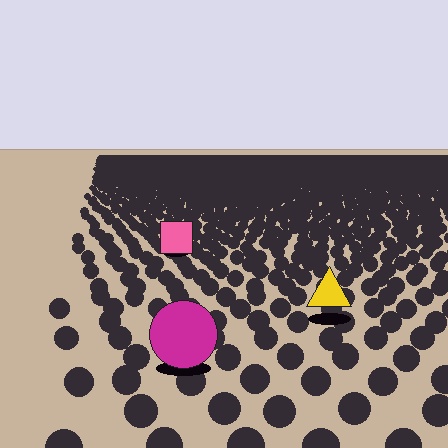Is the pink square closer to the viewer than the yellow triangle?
No. The yellow triangle is closer — you can tell from the texture gradient: the ground texture is coarser near it.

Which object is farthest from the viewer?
The pink square is farthest from the viewer. It appears smaller and the ground texture around it is denser.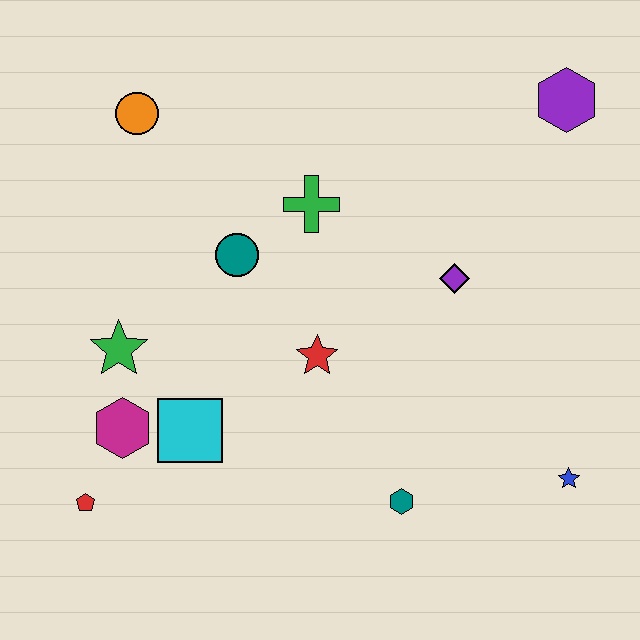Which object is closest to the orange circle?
The teal circle is closest to the orange circle.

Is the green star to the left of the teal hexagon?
Yes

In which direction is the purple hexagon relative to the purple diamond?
The purple hexagon is above the purple diamond.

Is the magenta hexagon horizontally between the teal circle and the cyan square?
No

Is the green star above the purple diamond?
No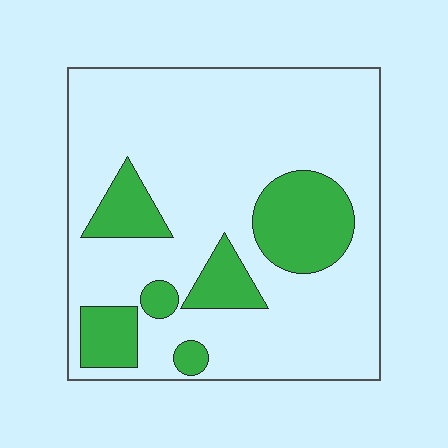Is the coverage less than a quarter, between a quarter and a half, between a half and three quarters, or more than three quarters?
Less than a quarter.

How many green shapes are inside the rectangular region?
6.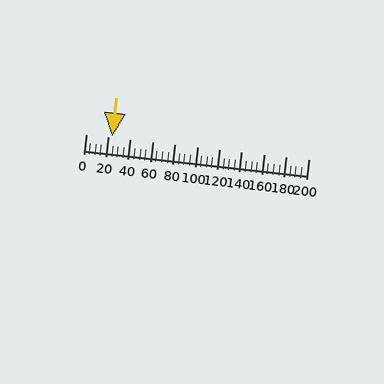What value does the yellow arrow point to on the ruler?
The yellow arrow points to approximately 23.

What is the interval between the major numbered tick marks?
The major tick marks are spaced 20 units apart.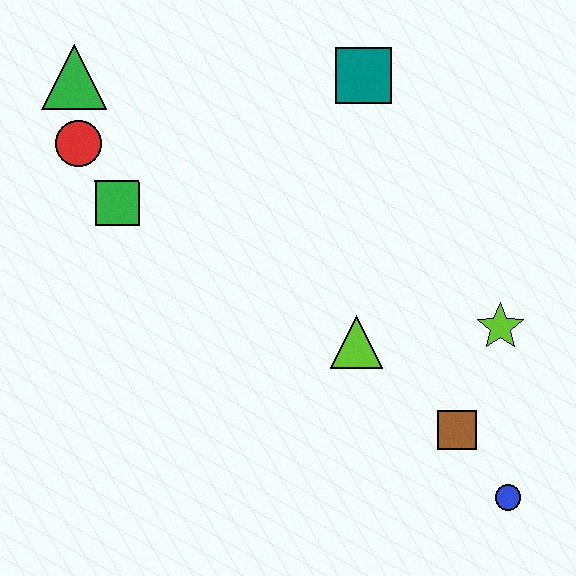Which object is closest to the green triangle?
The red circle is closest to the green triangle.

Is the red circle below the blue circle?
No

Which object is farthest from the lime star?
The green triangle is farthest from the lime star.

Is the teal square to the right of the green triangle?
Yes